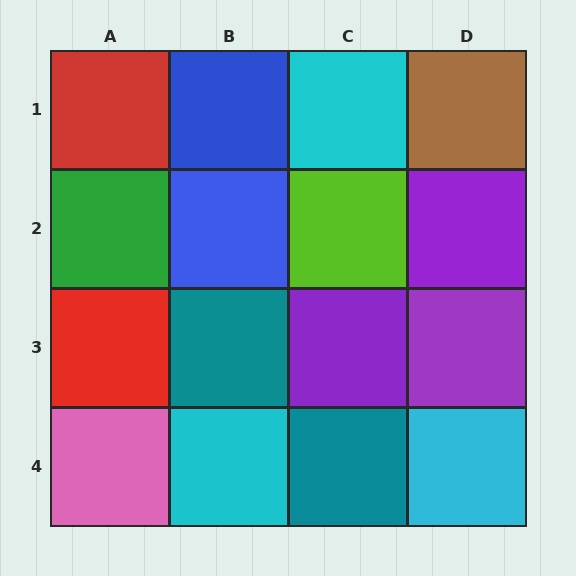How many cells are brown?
1 cell is brown.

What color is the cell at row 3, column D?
Purple.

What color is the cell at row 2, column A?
Green.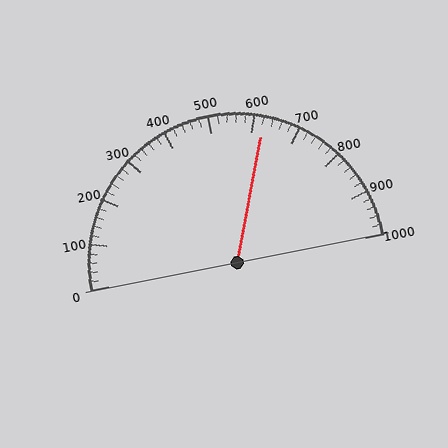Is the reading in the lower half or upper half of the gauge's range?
The reading is in the upper half of the range (0 to 1000).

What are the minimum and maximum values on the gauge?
The gauge ranges from 0 to 1000.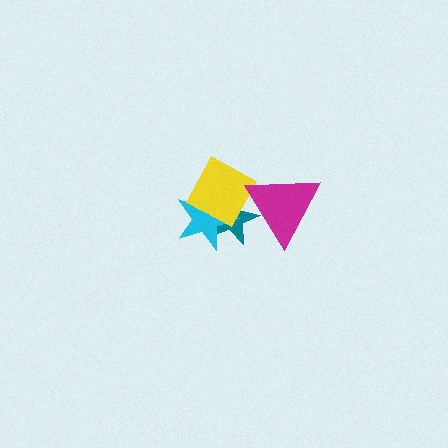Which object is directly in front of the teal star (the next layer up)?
The cyan star is directly in front of the teal star.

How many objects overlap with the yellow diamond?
3 objects overlap with the yellow diamond.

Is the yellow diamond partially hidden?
Yes, it is partially covered by another shape.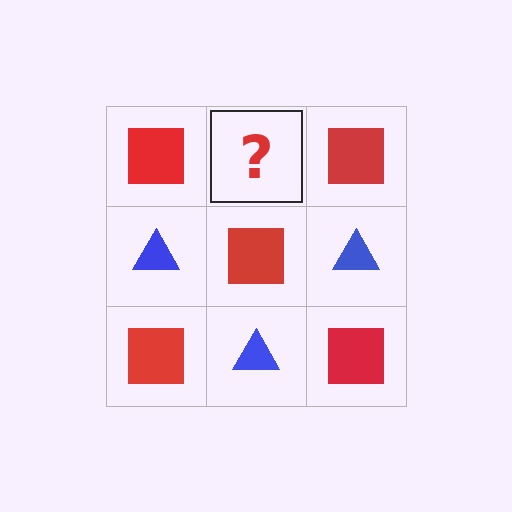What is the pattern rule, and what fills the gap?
The rule is that it alternates red square and blue triangle in a checkerboard pattern. The gap should be filled with a blue triangle.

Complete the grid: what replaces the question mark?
The question mark should be replaced with a blue triangle.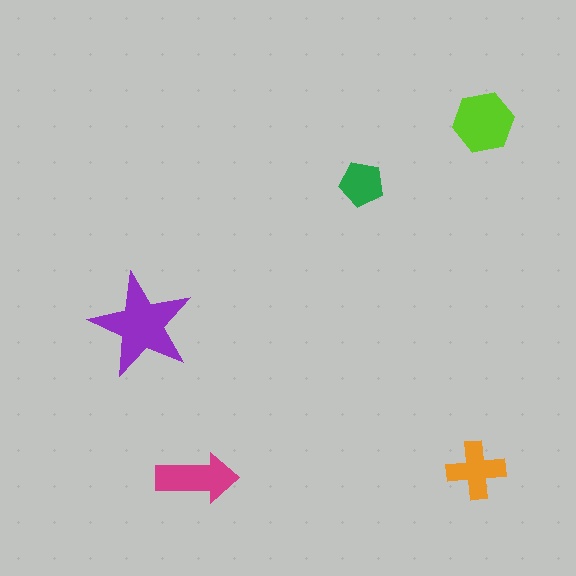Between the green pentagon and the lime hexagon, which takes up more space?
The lime hexagon.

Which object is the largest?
The purple star.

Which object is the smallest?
The green pentagon.